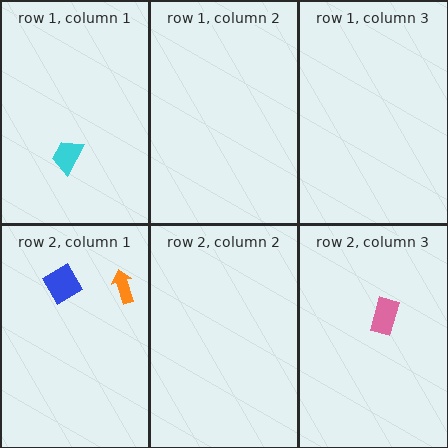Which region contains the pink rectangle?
The row 2, column 3 region.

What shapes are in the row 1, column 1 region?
The cyan trapezoid.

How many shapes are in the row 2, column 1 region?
2.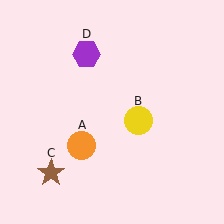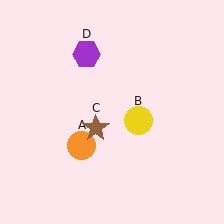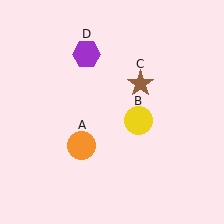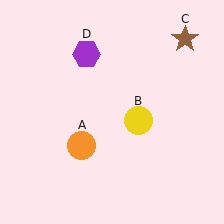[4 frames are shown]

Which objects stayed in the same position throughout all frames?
Orange circle (object A) and yellow circle (object B) and purple hexagon (object D) remained stationary.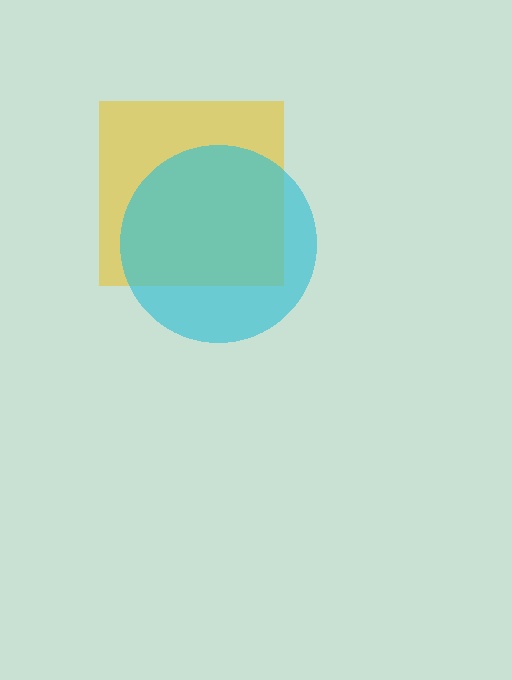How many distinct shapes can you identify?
There are 2 distinct shapes: a yellow square, a cyan circle.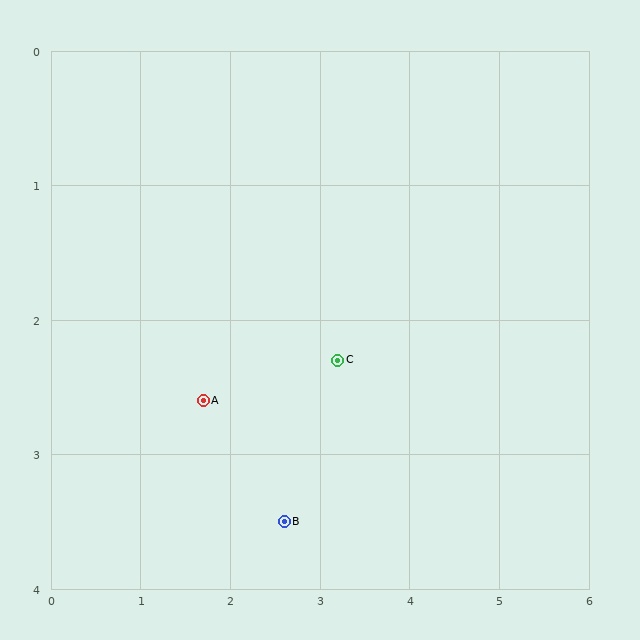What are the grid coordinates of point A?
Point A is at approximately (1.7, 2.6).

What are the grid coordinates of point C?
Point C is at approximately (3.2, 2.3).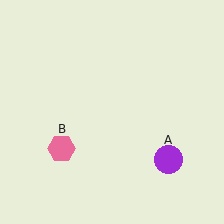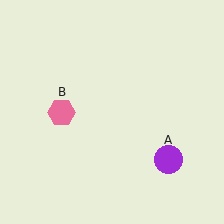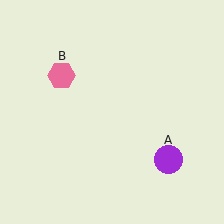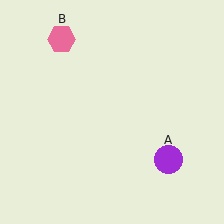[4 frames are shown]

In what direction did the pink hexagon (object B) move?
The pink hexagon (object B) moved up.